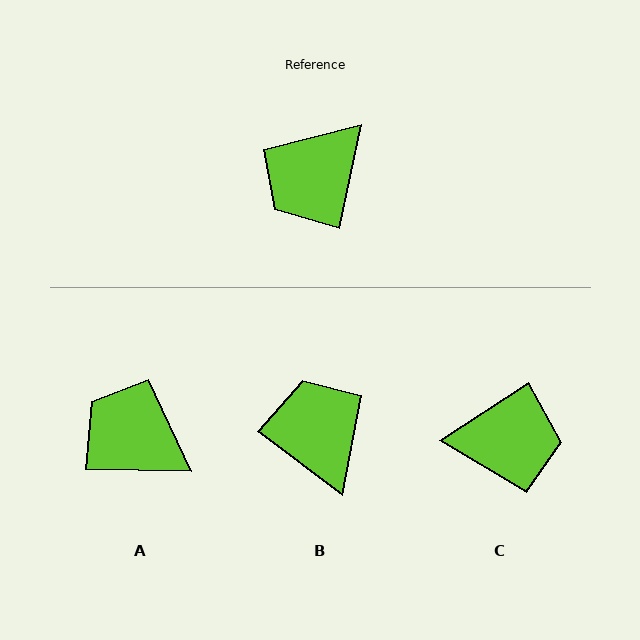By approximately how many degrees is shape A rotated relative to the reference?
Approximately 79 degrees clockwise.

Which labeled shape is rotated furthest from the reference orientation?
C, about 135 degrees away.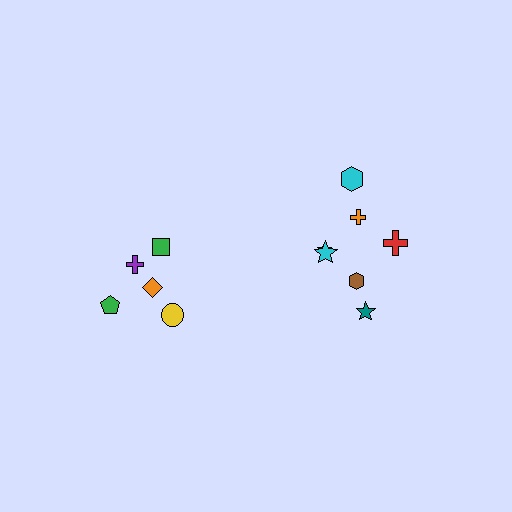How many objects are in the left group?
There are 5 objects.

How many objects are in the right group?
There are 7 objects.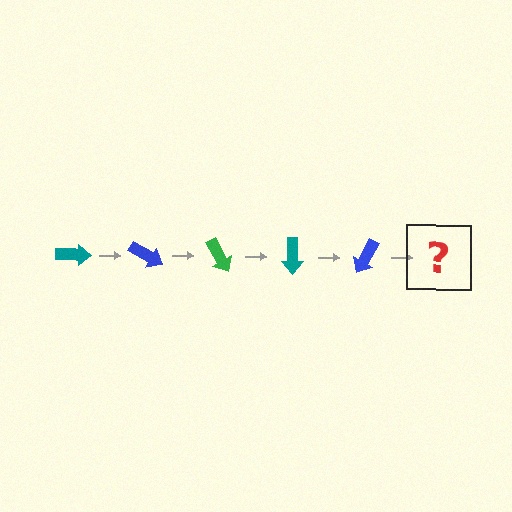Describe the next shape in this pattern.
It should be a green arrow, rotated 150 degrees from the start.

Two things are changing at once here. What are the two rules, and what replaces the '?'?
The two rules are that it rotates 30 degrees each step and the color cycles through teal, blue, and green. The '?' should be a green arrow, rotated 150 degrees from the start.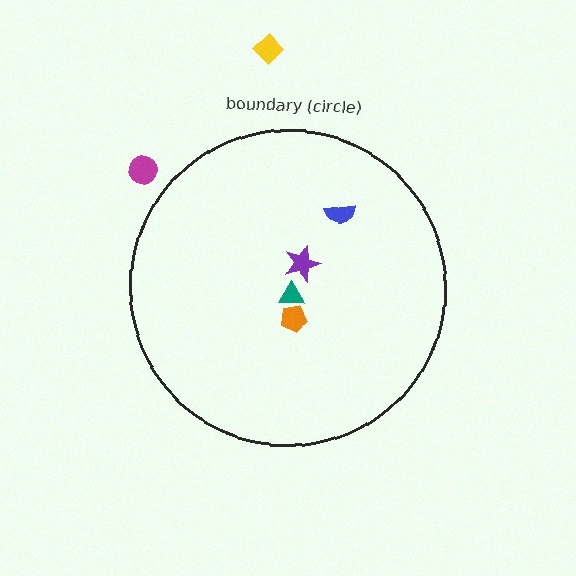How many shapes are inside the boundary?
4 inside, 2 outside.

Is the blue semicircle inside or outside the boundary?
Inside.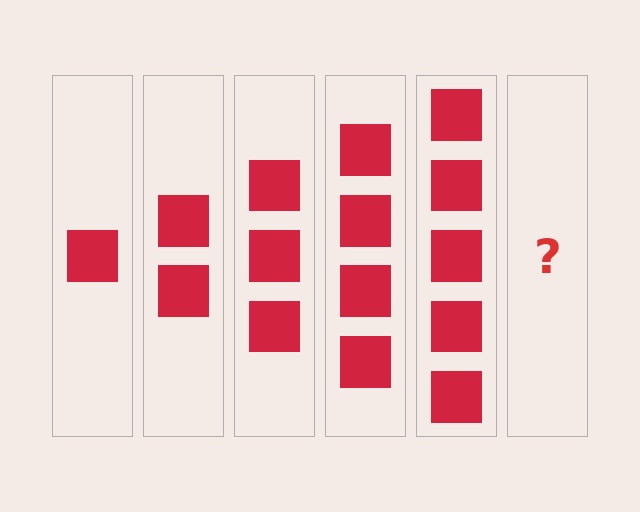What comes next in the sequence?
The next element should be 6 squares.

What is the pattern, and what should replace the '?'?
The pattern is that each step adds one more square. The '?' should be 6 squares.